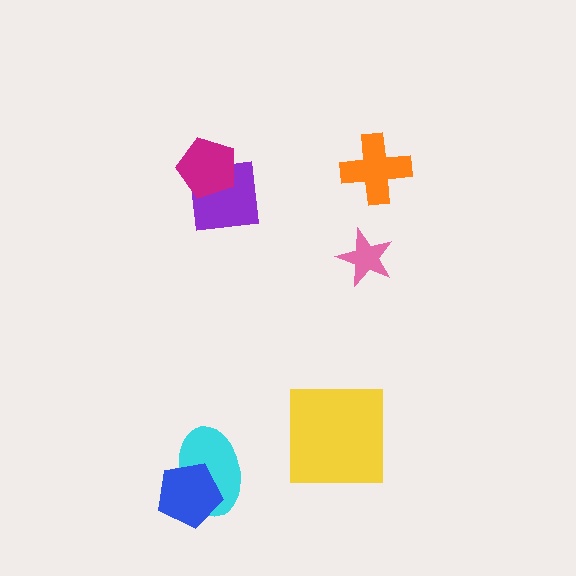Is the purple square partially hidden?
Yes, it is partially covered by another shape.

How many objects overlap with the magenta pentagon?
1 object overlaps with the magenta pentagon.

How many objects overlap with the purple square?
1 object overlaps with the purple square.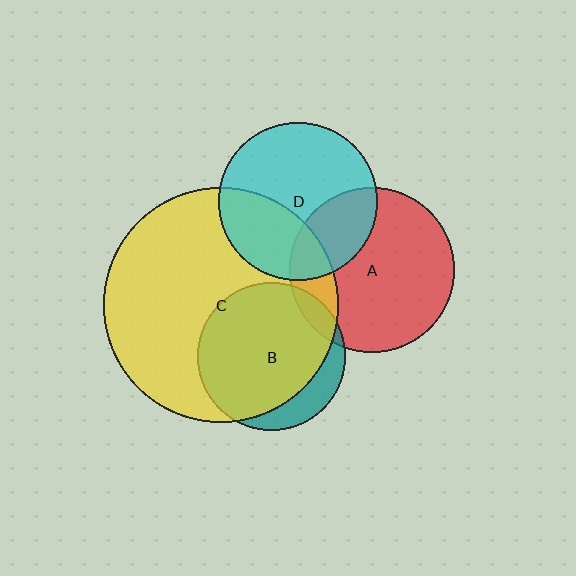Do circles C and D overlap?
Yes.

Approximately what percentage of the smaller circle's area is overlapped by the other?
Approximately 35%.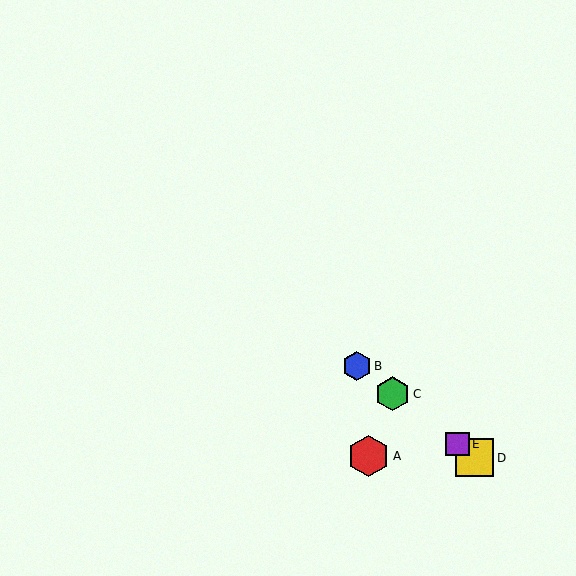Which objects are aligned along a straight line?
Objects B, C, D, E are aligned along a straight line.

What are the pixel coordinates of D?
Object D is at (475, 458).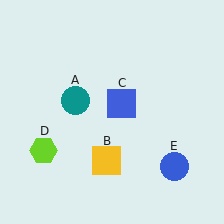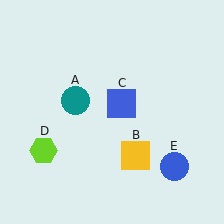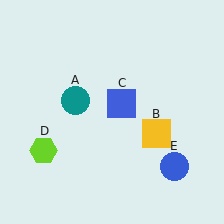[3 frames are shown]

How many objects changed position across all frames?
1 object changed position: yellow square (object B).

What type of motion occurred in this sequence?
The yellow square (object B) rotated counterclockwise around the center of the scene.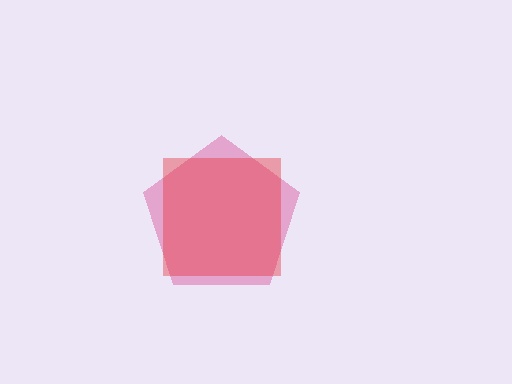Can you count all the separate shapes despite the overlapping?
Yes, there are 2 separate shapes.